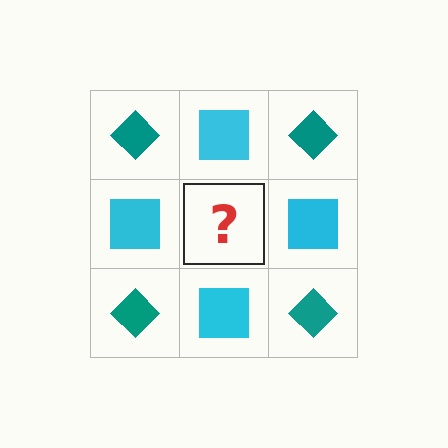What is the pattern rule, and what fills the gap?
The rule is that it alternates teal diamond and cyan square in a checkerboard pattern. The gap should be filled with a teal diamond.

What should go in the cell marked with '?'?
The missing cell should contain a teal diamond.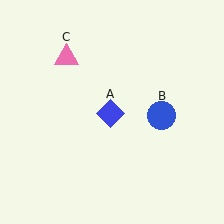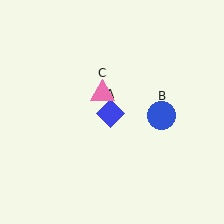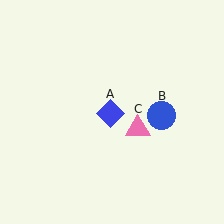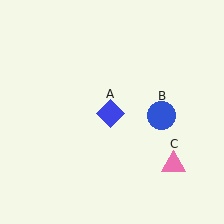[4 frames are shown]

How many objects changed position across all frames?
1 object changed position: pink triangle (object C).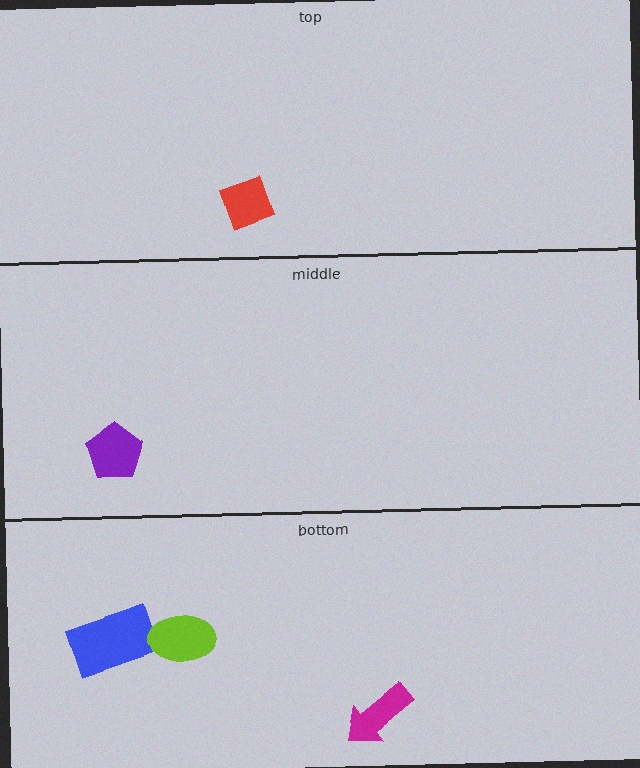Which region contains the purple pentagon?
The middle region.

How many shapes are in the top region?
1.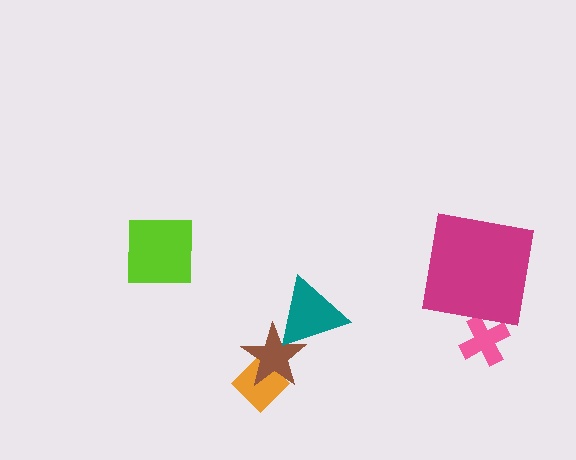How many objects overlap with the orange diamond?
1 object overlaps with the orange diamond.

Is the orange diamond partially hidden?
Yes, it is partially covered by another shape.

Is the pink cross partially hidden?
No, no other shape covers it.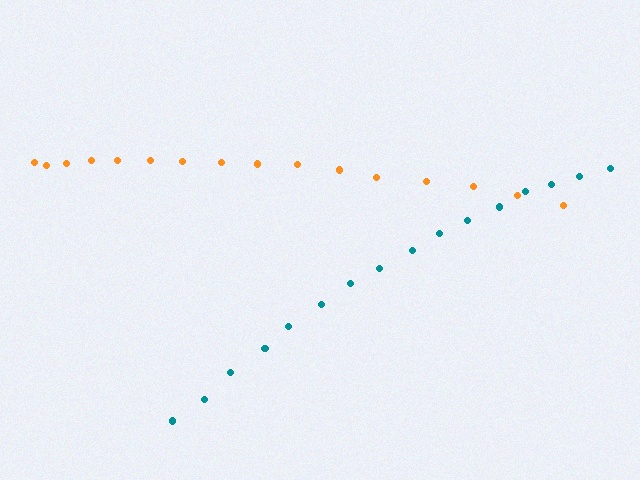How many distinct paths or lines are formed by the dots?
There are 2 distinct paths.